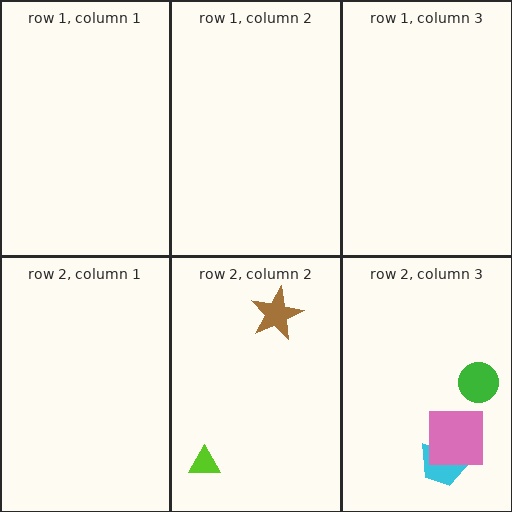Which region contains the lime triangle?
The row 2, column 2 region.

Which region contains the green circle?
The row 2, column 3 region.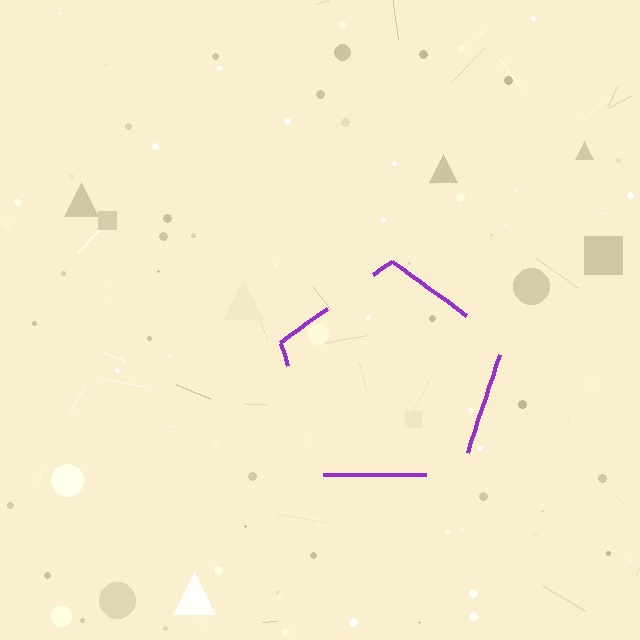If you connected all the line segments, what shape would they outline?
They would outline a pentagon.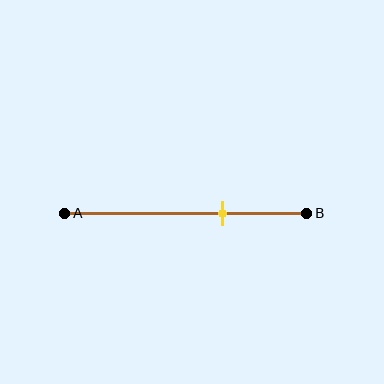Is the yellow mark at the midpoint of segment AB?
No, the mark is at about 65% from A, not at the 50% midpoint.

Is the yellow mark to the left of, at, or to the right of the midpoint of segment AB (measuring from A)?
The yellow mark is to the right of the midpoint of segment AB.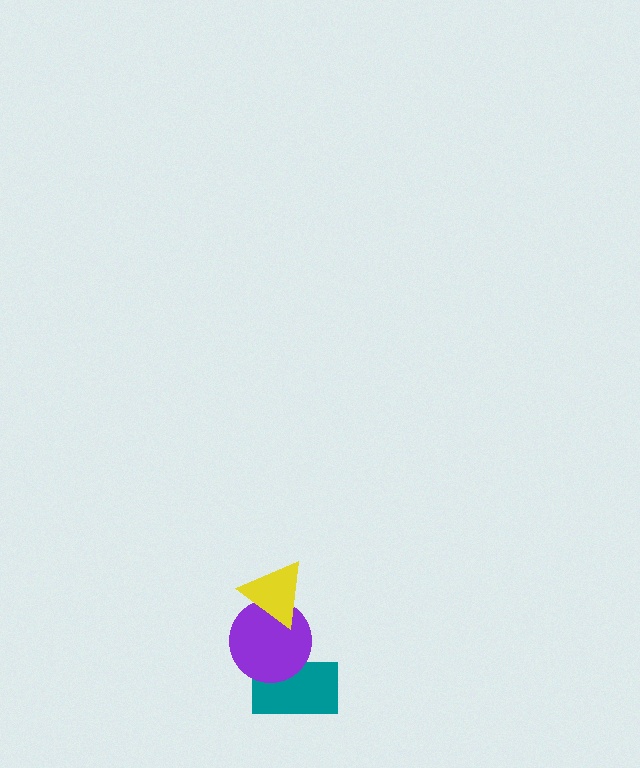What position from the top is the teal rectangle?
The teal rectangle is 3rd from the top.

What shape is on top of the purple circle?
The yellow triangle is on top of the purple circle.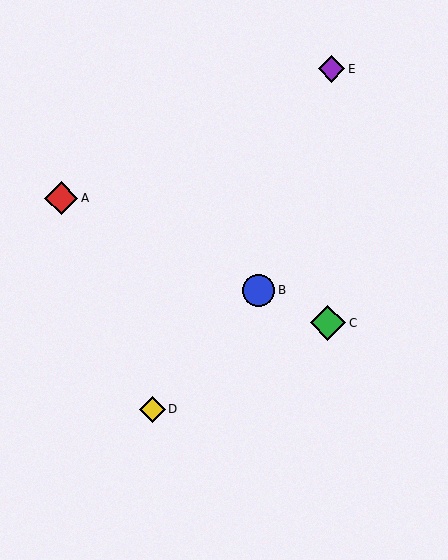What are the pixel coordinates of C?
Object C is at (328, 323).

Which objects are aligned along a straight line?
Objects A, B, C are aligned along a straight line.